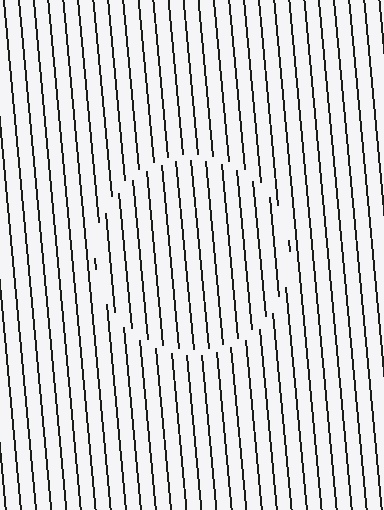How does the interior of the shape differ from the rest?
The interior of the shape contains the same grating, shifted by half a period — the contour is defined by the phase discontinuity where line-ends from the inner and outer gratings abut.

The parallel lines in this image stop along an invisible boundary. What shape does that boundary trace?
An illusory circle. The interior of the shape contains the same grating, shifted by half a period — the contour is defined by the phase discontinuity where line-ends from the inner and outer gratings abut.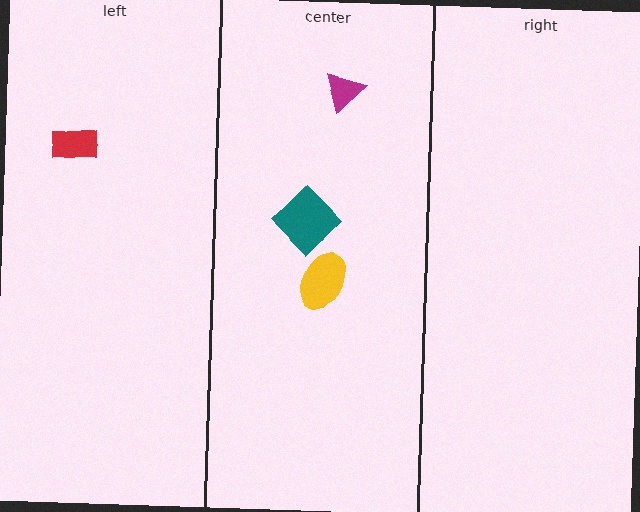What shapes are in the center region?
The magenta triangle, the teal diamond, the yellow ellipse.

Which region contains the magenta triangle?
The center region.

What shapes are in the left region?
The red rectangle.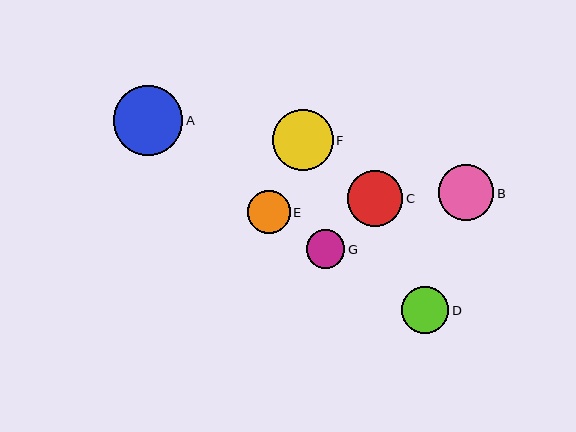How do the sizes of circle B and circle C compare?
Circle B and circle C are approximately the same size.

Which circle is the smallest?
Circle G is the smallest with a size of approximately 38 pixels.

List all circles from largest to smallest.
From largest to smallest: A, F, B, C, D, E, G.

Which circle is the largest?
Circle A is the largest with a size of approximately 70 pixels.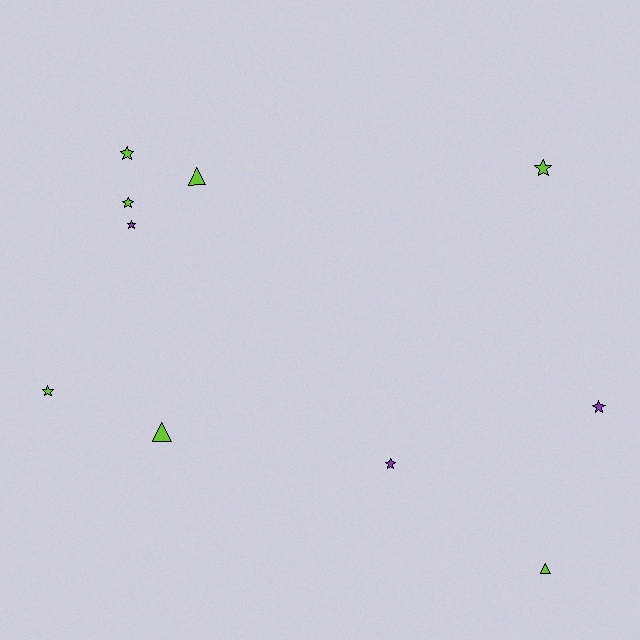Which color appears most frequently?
Lime, with 7 objects.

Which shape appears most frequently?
Star, with 7 objects.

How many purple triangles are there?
There are no purple triangles.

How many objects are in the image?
There are 10 objects.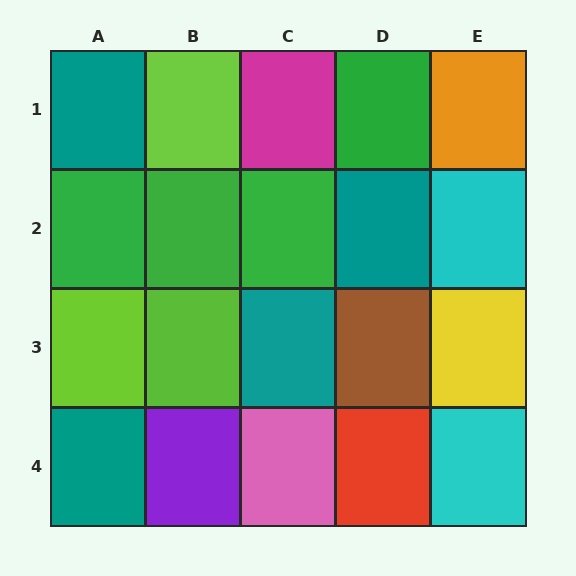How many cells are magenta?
1 cell is magenta.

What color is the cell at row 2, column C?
Green.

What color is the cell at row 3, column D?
Brown.